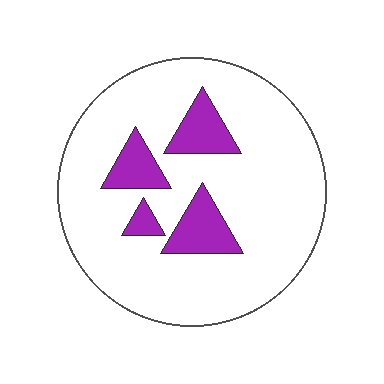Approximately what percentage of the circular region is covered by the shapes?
Approximately 15%.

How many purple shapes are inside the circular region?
4.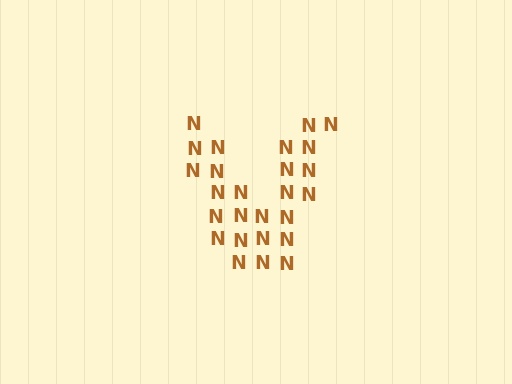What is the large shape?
The large shape is the letter V.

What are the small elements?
The small elements are letter N's.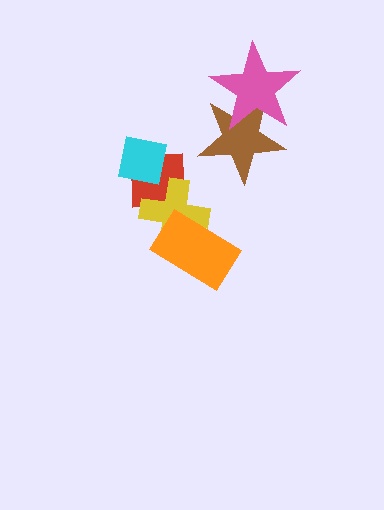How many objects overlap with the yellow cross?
2 objects overlap with the yellow cross.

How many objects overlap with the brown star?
1 object overlaps with the brown star.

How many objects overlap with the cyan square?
1 object overlaps with the cyan square.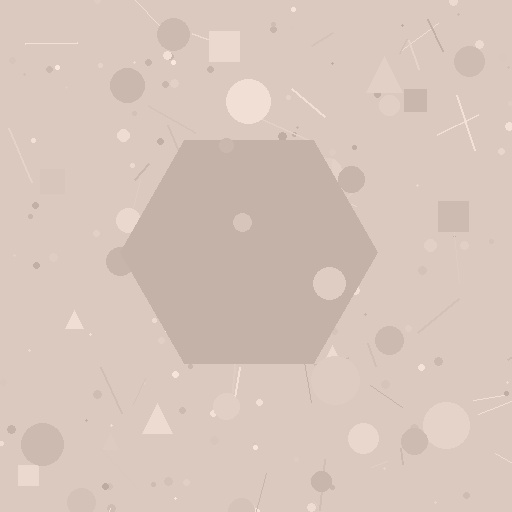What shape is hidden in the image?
A hexagon is hidden in the image.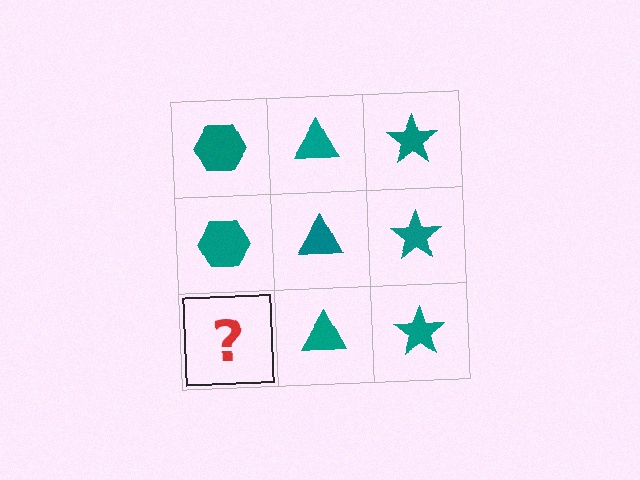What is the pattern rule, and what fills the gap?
The rule is that each column has a consistent shape. The gap should be filled with a teal hexagon.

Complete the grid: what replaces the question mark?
The question mark should be replaced with a teal hexagon.